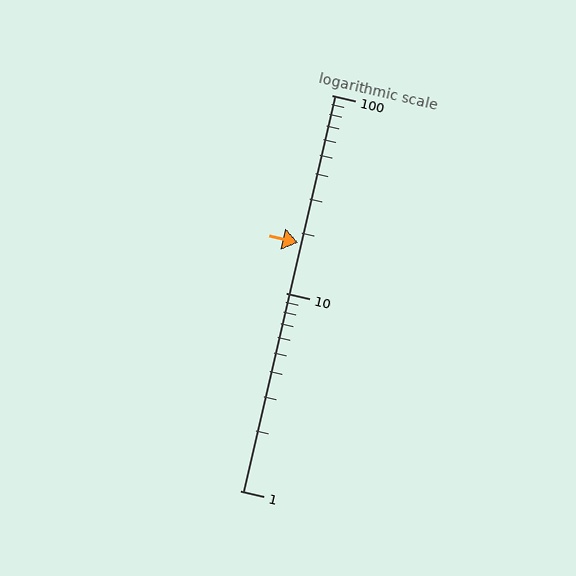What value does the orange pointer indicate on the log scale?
The pointer indicates approximately 18.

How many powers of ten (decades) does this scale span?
The scale spans 2 decades, from 1 to 100.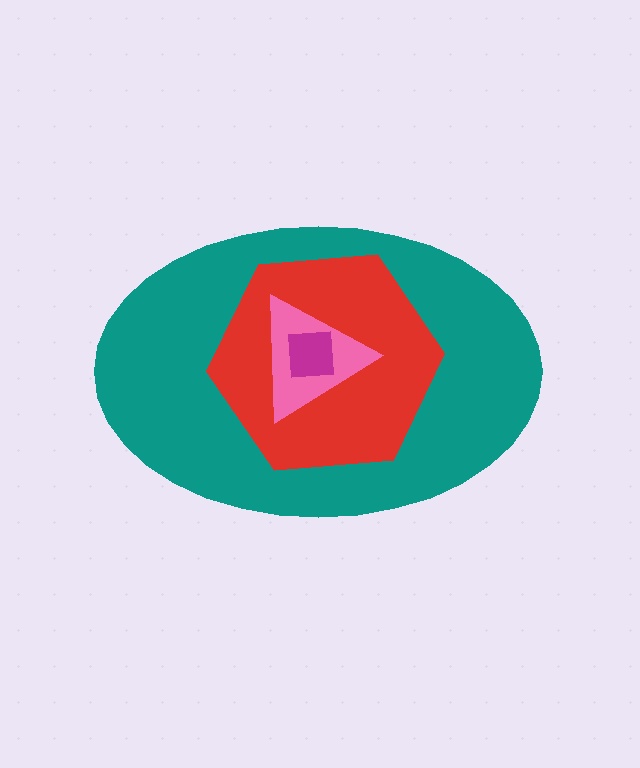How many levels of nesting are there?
4.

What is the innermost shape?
The magenta square.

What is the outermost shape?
The teal ellipse.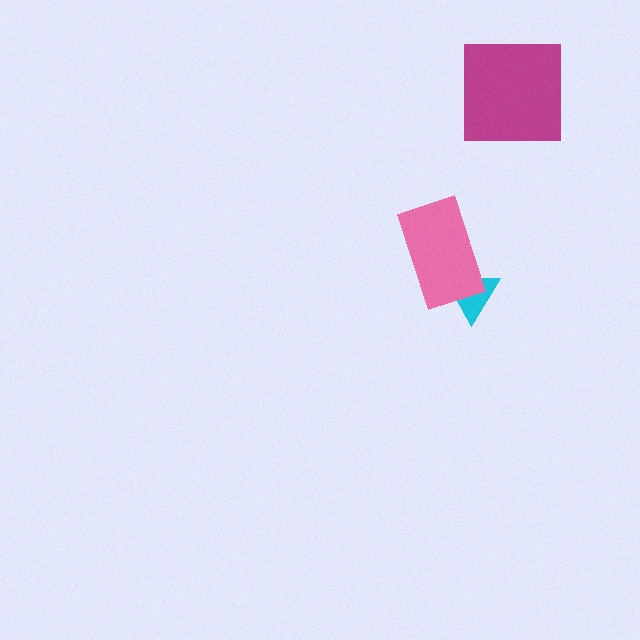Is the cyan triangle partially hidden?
Yes, it is partially covered by another shape.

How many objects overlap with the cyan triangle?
1 object overlaps with the cyan triangle.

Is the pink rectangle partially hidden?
No, no other shape covers it.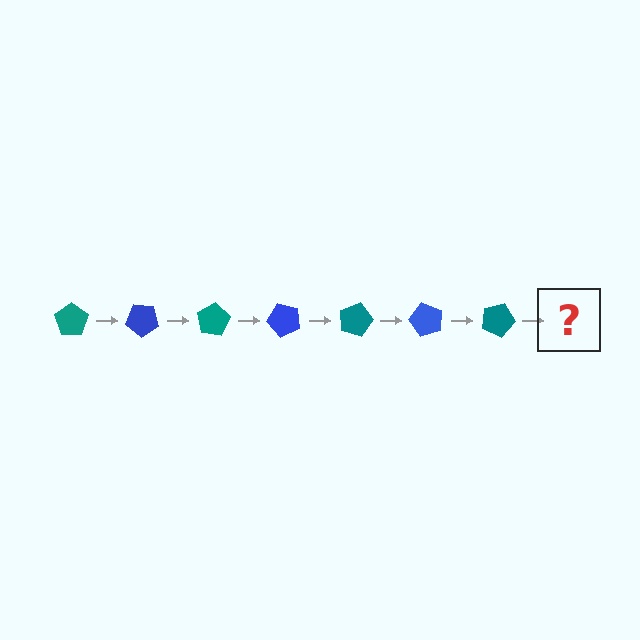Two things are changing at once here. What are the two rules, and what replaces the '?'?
The two rules are that it rotates 40 degrees each step and the color cycles through teal and blue. The '?' should be a blue pentagon, rotated 280 degrees from the start.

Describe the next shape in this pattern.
It should be a blue pentagon, rotated 280 degrees from the start.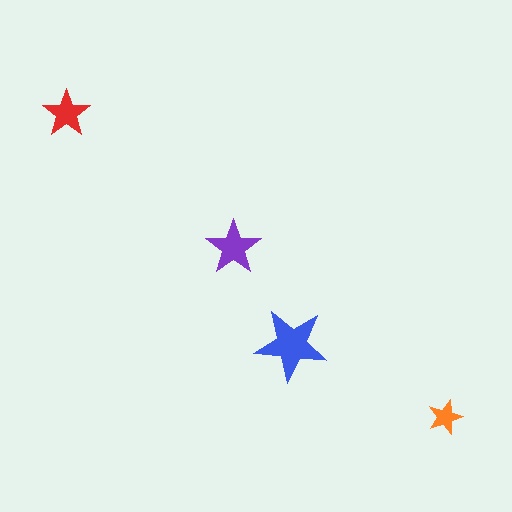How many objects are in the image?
There are 4 objects in the image.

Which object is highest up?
The red star is topmost.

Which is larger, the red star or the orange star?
The red one.